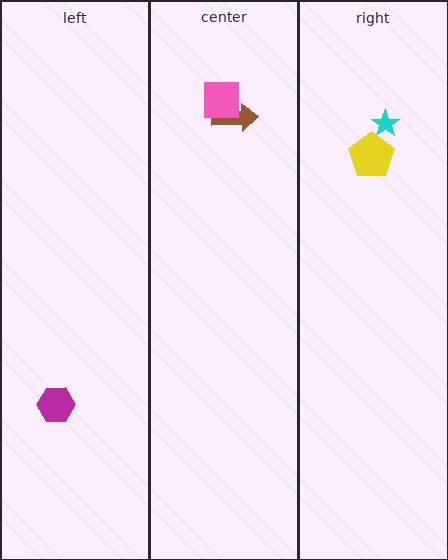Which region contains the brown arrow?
The center region.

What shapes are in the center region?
The brown arrow, the pink square.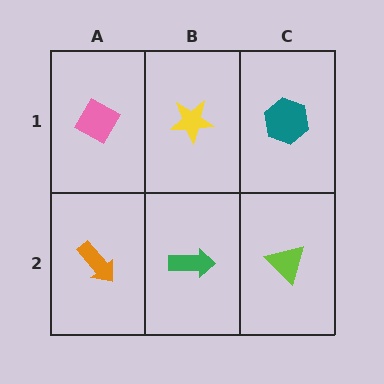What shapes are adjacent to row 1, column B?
A green arrow (row 2, column B), a pink diamond (row 1, column A), a teal hexagon (row 1, column C).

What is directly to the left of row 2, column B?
An orange arrow.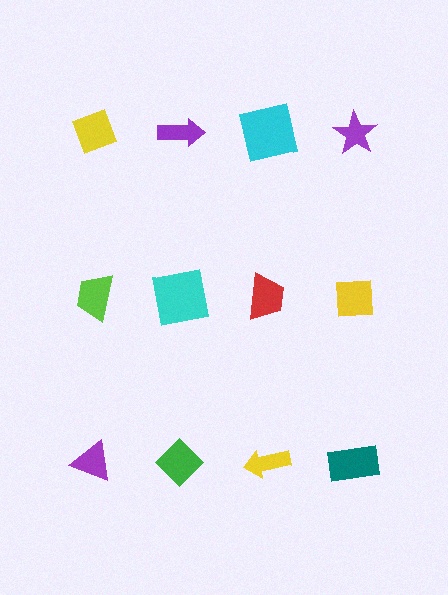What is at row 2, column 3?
A red trapezoid.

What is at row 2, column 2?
A cyan square.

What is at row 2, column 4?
A yellow square.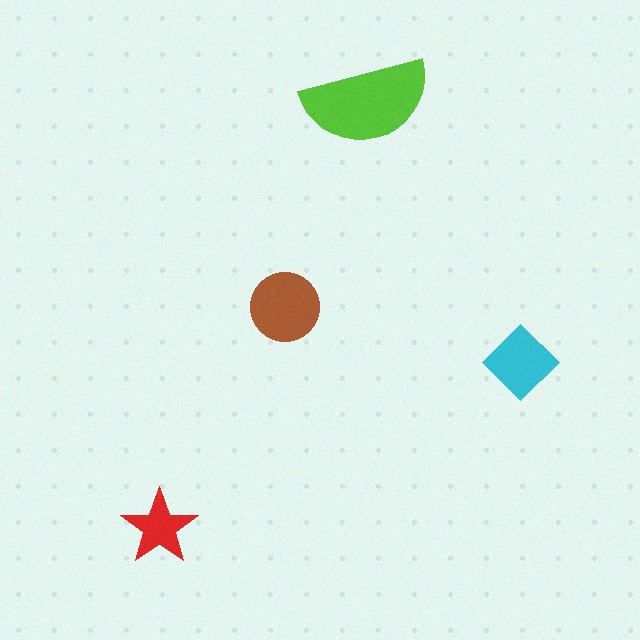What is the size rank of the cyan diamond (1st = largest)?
3rd.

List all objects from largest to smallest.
The lime semicircle, the brown circle, the cyan diamond, the red star.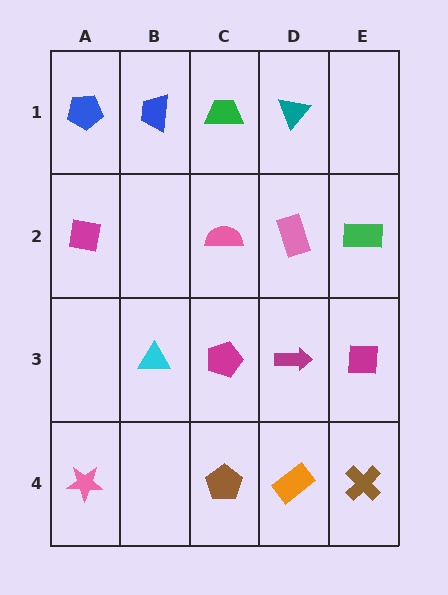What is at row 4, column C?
A brown pentagon.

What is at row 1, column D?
A teal triangle.